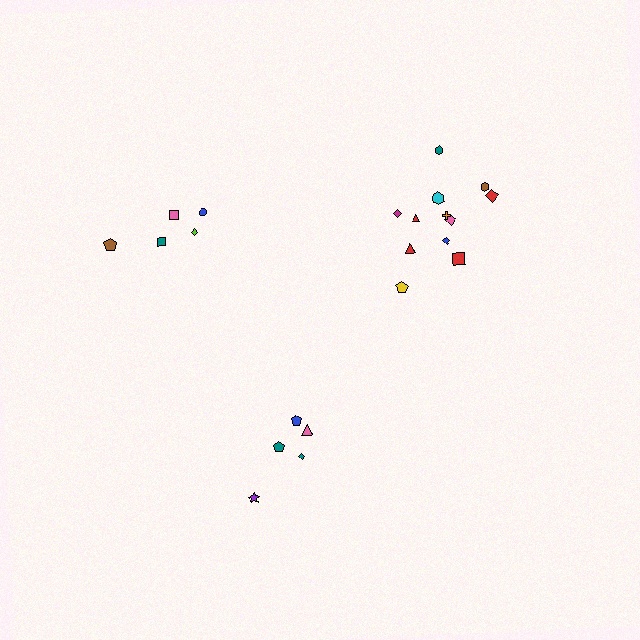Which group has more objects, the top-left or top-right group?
The top-right group.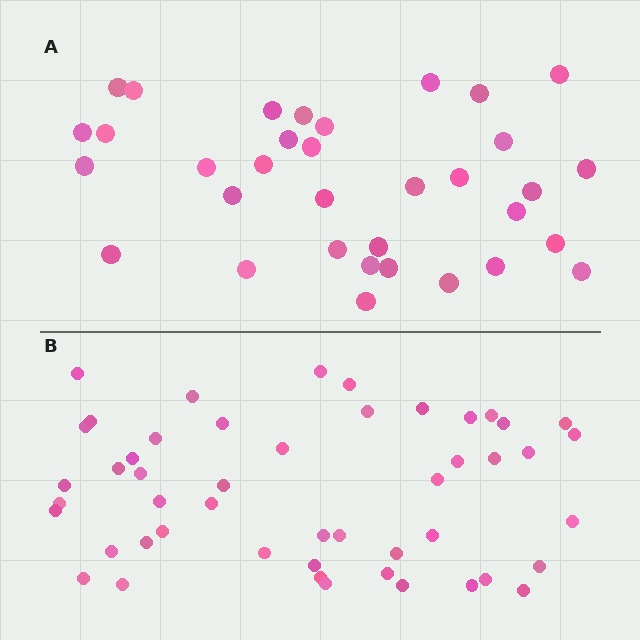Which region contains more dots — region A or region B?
Region B (the bottom region) has more dots.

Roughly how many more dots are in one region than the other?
Region B has approximately 15 more dots than region A.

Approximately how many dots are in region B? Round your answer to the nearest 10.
About 50 dots. (The exact count is 49, which rounds to 50.)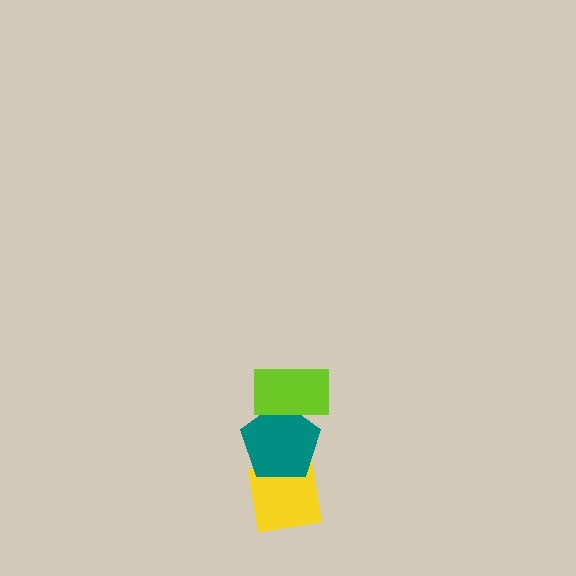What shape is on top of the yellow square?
The teal pentagon is on top of the yellow square.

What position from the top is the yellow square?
The yellow square is 3rd from the top.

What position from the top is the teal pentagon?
The teal pentagon is 2nd from the top.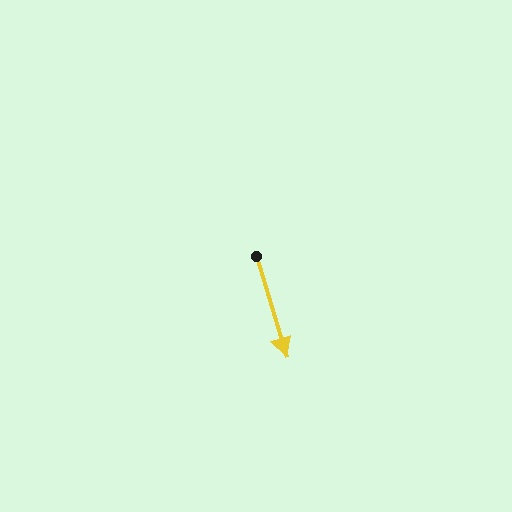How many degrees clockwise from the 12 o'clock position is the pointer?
Approximately 163 degrees.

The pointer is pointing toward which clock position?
Roughly 5 o'clock.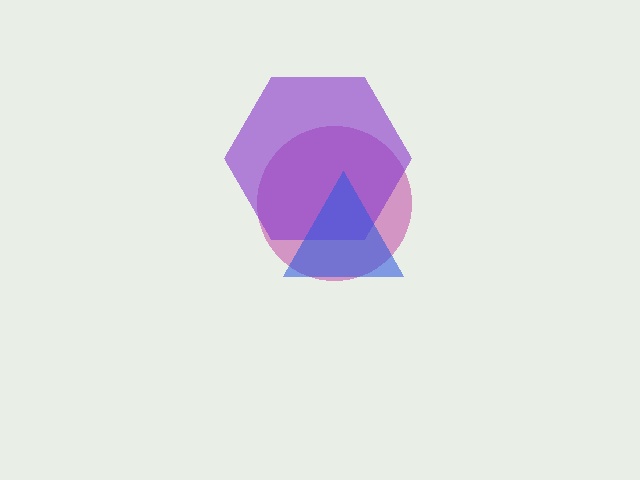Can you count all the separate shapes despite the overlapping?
Yes, there are 3 separate shapes.